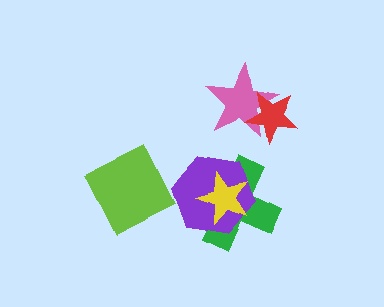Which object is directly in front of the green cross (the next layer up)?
The purple hexagon is directly in front of the green cross.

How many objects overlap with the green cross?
2 objects overlap with the green cross.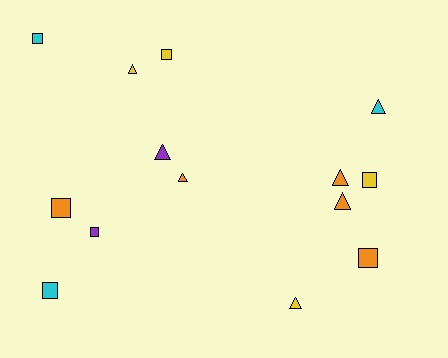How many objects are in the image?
There are 14 objects.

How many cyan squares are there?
There are 2 cyan squares.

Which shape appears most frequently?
Square, with 7 objects.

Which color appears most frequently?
Orange, with 5 objects.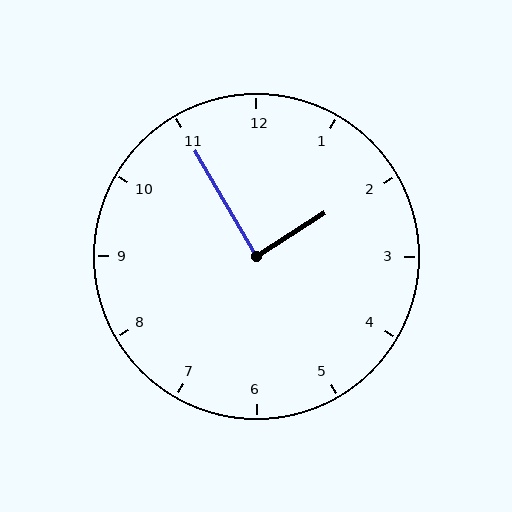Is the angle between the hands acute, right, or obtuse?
It is right.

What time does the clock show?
1:55.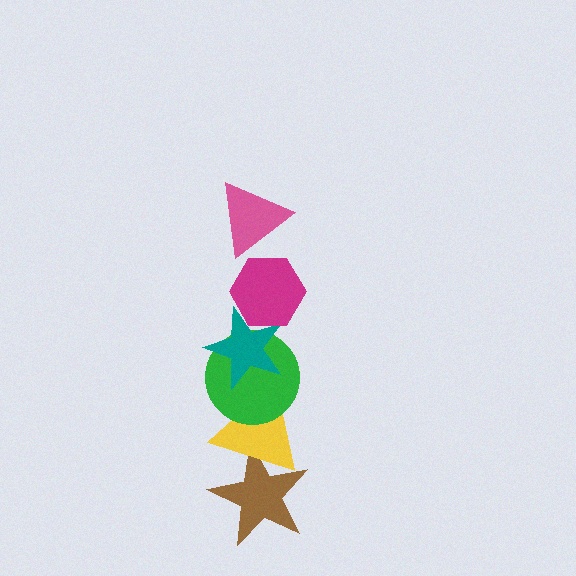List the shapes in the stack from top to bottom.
From top to bottom: the pink triangle, the magenta hexagon, the teal star, the green circle, the yellow triangle, the brown star.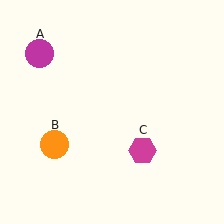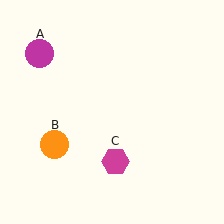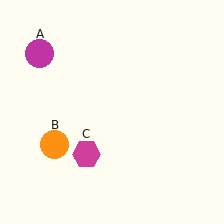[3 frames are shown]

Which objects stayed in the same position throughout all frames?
Magenta circle (object A) and orange circle (object B) remained stationary.